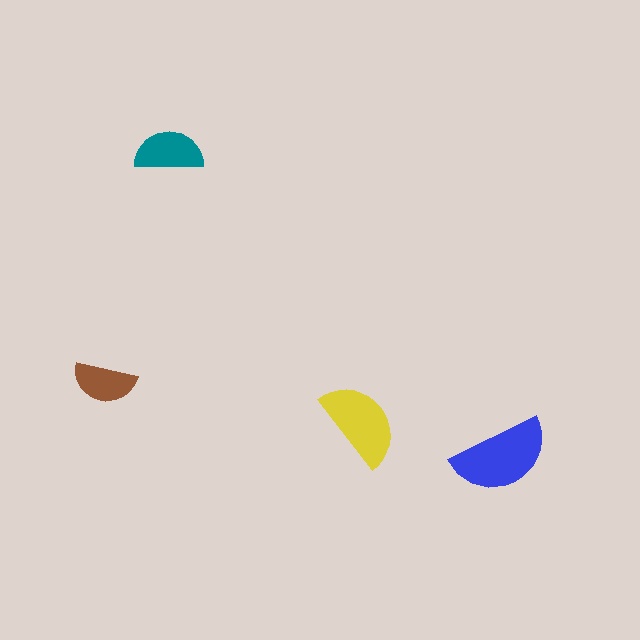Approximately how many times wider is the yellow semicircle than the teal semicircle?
About 1.5 times wider.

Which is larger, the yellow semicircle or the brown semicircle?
The yellow one.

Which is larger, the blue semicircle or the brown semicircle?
The blue one.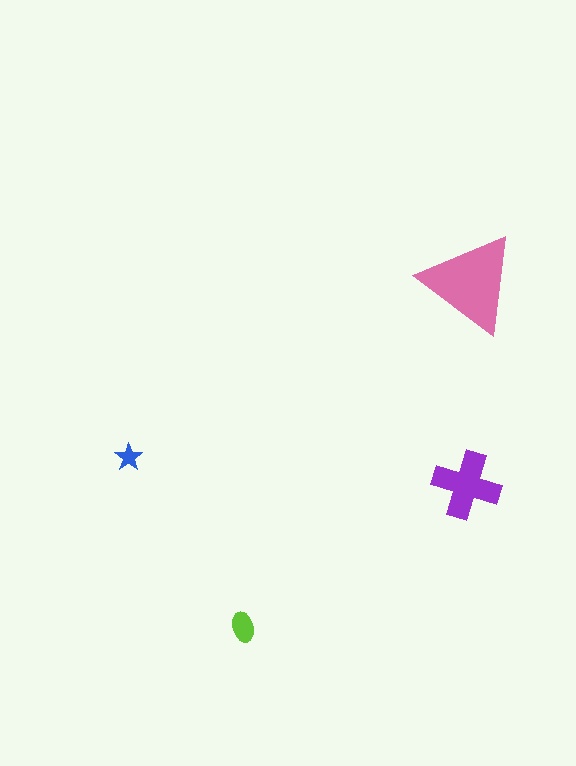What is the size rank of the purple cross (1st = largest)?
2nd.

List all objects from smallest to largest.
The blue star, the lime ellipse, the purple cross, the pink triangle.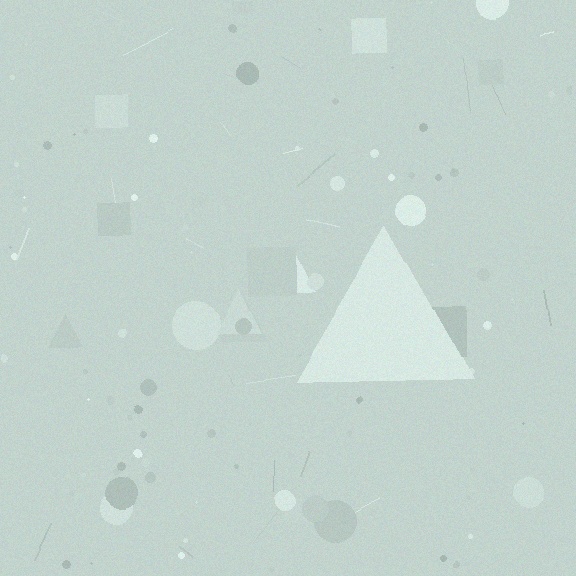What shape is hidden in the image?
A triangle is hidden in the image.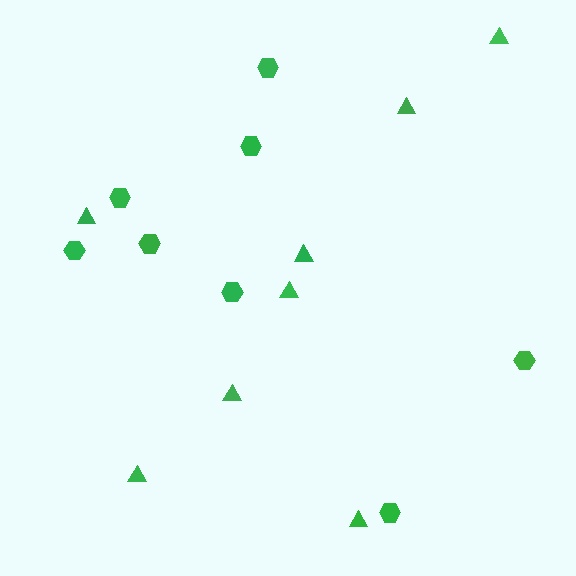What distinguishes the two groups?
There are 2 groups: one group of triangles (8) and one group of hexagons (8).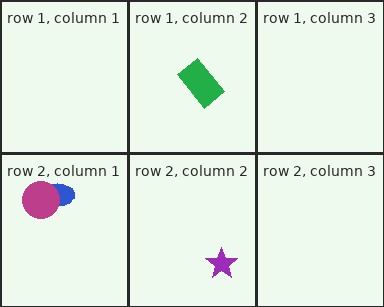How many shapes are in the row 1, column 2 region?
1.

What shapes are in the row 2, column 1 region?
The blue ellipse, the magenta circle.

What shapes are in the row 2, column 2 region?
The purple star.